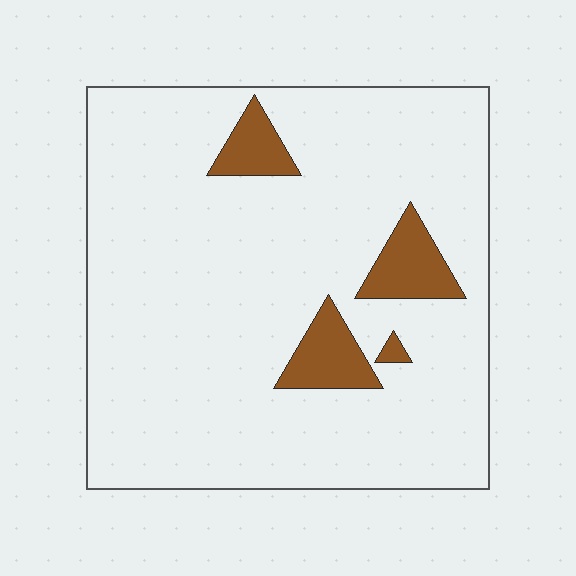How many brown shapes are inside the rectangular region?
4.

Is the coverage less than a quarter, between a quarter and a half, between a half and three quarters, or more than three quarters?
Less than a quarter.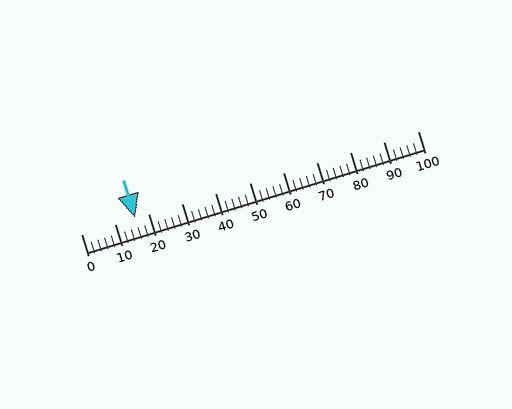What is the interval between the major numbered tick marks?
The major tick marks are spaced 10 units apart.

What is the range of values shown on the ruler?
The ruler shows values from 0 to 100.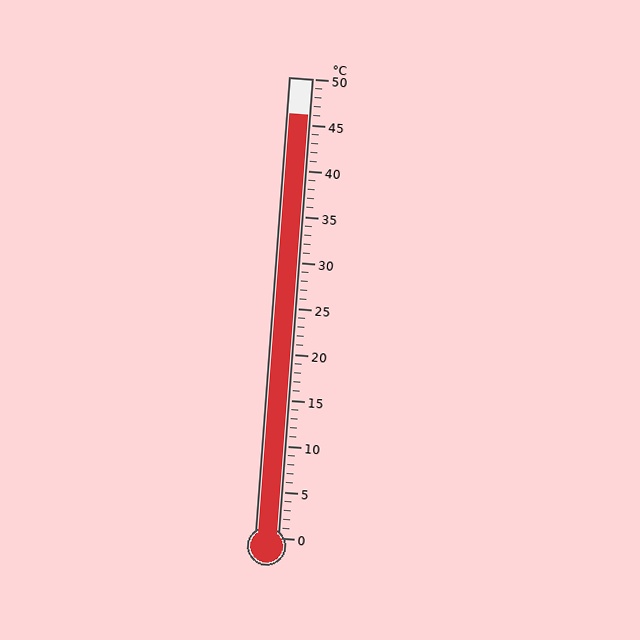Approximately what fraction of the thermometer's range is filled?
The thermometer is filled to approximately 90% of its range.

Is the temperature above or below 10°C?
The temperature is above 10°C.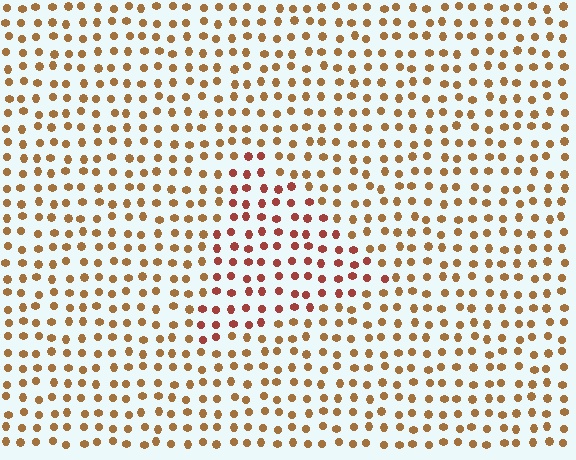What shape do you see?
I see a triangle.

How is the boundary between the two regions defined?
The boundary is defined purely by a slight shift in hue (about 31 degrees). Spacing, size, and orientation are identical on both sides.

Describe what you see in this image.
The image is filled with small brown elements in a uniform arrangement. A triangle-shaped region is visible where the elements are tinted to a slightly different hue, forming a subtle color boundary.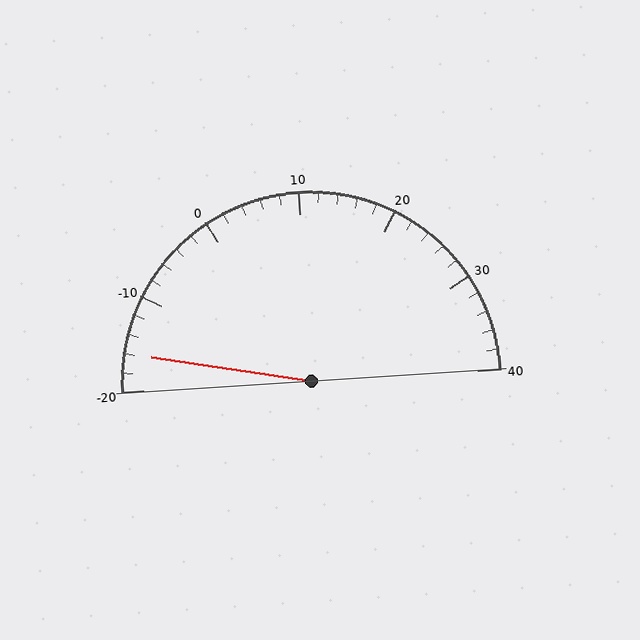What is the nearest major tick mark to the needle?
The nearest major tick mark is -20.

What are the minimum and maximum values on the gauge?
The gauge ranges from -20 to 40.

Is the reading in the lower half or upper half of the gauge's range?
The reading is in the lower half of the range (-20 to 40).